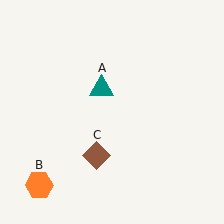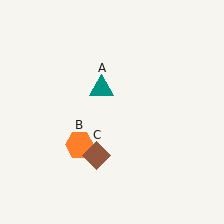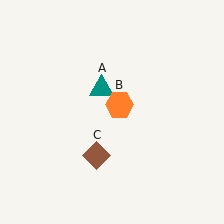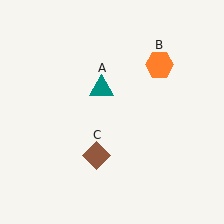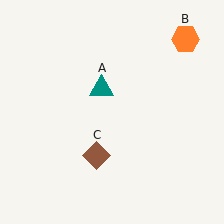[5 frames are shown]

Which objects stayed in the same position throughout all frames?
Teal triangle (object A) and brown diamond (object C) remained stationary.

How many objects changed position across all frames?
1 object changed position: orange hexagon (object B).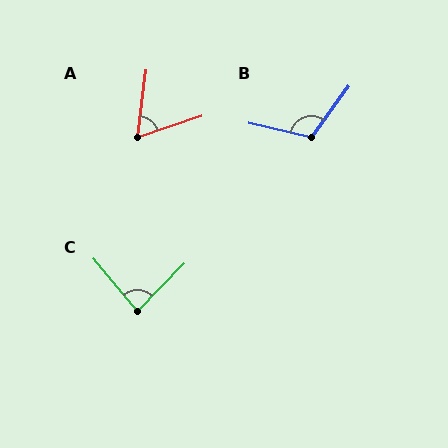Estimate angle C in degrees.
Approximately 84 degrees.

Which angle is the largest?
B, at approximately 113 degrees.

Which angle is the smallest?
A, at approximately 64 degrees.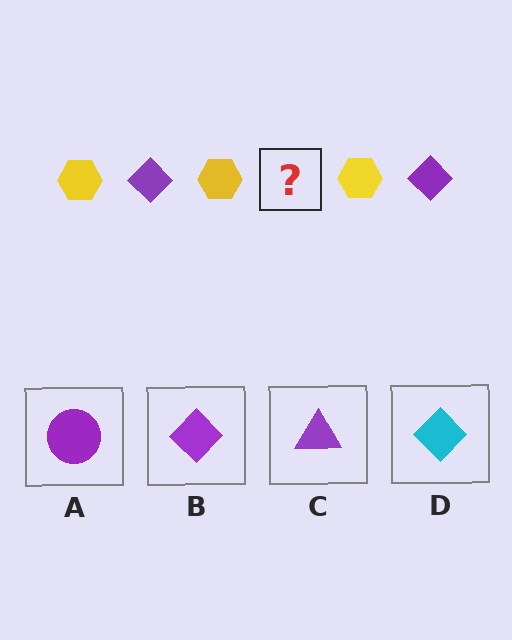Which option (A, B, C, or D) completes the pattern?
B.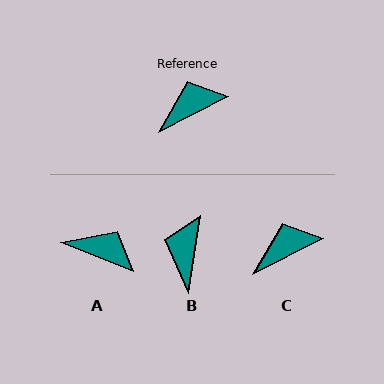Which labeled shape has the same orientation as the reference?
C.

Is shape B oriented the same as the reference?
No, it is off by about 54 degrees.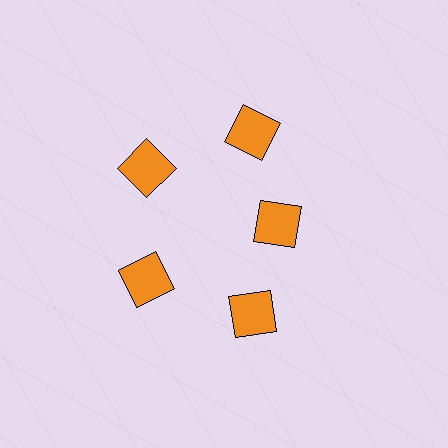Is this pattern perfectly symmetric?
No. The 5 orange squares are arranged in a ring, but one element near the 3 o'clock position is pulled inward toward the center, breaking the 5-fold rotational symmetry.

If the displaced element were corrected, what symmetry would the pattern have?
It would have 5-fold rotational symmetry — the pattern would map onto itself every 72 degrees.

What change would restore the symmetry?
The symmetry would be restored by moving it outward, back onto the ring so that all 5 squares sit at equal angles and equal distance from the center.